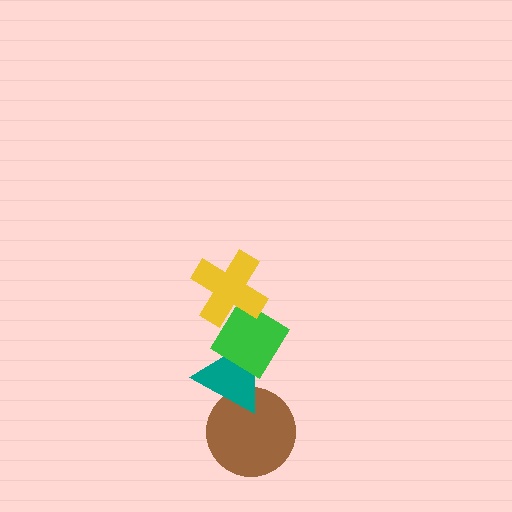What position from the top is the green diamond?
The green diamond is 2nd from the top.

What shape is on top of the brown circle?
The teal triangle is on top of the brown circle.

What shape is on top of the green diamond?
The yellow cross is on top of the green diamond.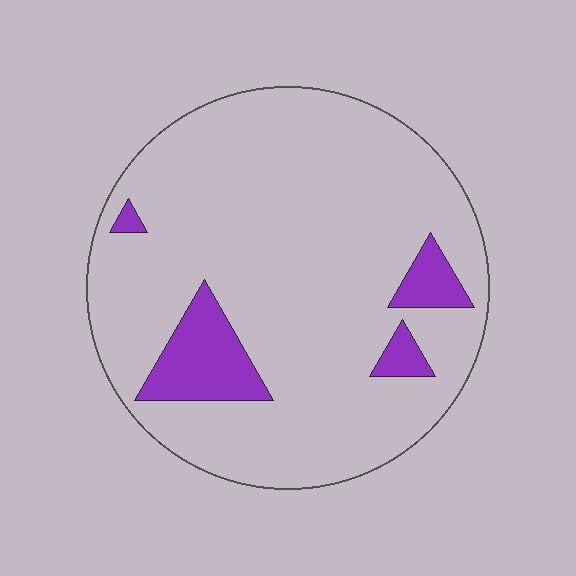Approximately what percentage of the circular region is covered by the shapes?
Approximately 10%.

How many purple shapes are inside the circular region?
4.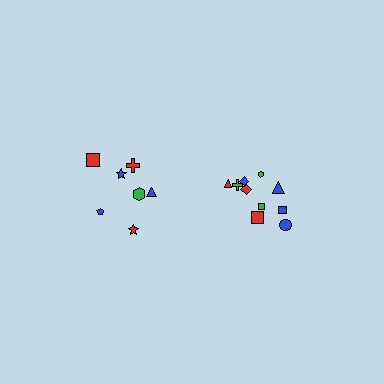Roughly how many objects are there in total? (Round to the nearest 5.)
Roughly 15 objects in total.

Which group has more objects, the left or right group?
The right group.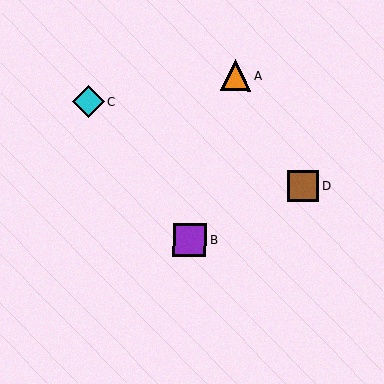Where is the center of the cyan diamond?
The center of the cyan diamond is at (88, 102).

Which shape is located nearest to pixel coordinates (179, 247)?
The purple square (labeled B) at (190, 240) is nearest to that location.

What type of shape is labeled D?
Shape D is a brown square.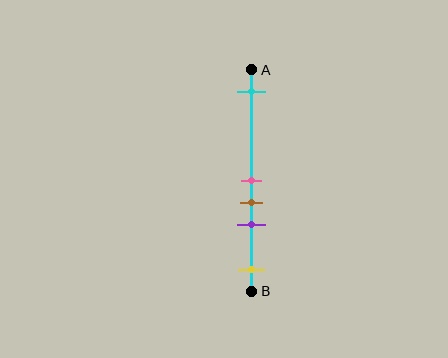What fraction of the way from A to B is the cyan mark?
The cyan mark is approximately 10% (0.1) of the way from A to B.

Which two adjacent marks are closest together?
The pink and brown marks are the closest adjacent pair.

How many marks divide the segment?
There are 5 marks dividing the segment.